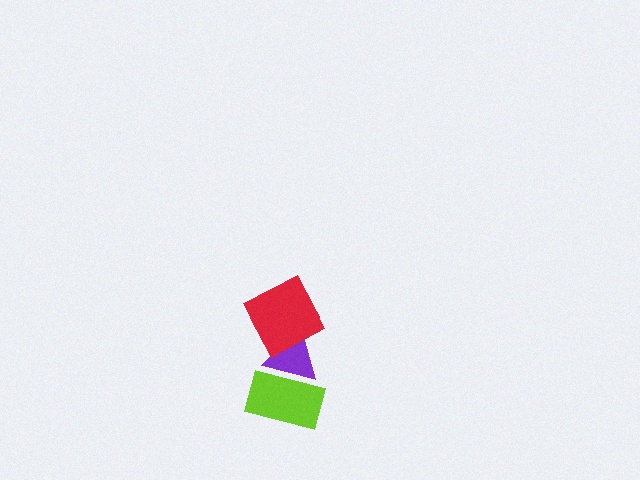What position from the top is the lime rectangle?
The lime rectangle is 3rd from the top.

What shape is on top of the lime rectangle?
The purple triangle is on top of the lime rectangle.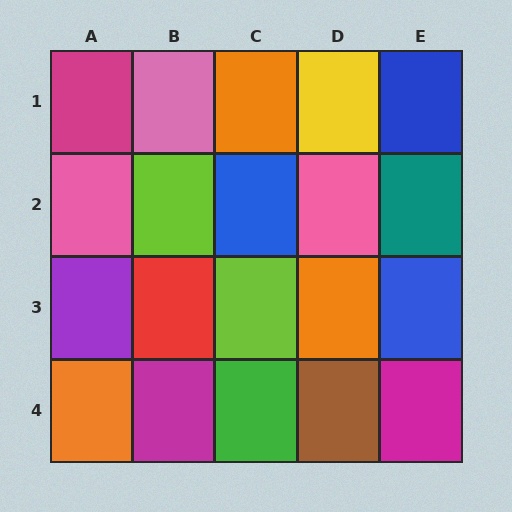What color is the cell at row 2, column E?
Teal.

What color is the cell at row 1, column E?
Blue.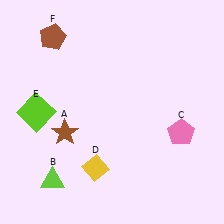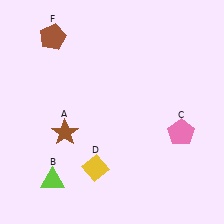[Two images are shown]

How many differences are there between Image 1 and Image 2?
There is 1 difference between the two images.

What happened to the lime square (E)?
The lime square (E) was removed in Image 2. It was in the bottom-left area of Image 1.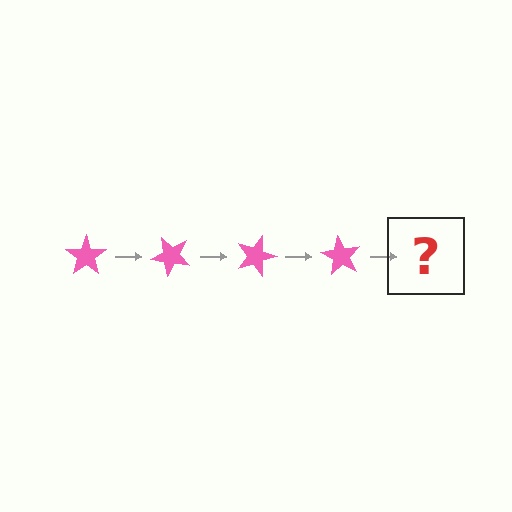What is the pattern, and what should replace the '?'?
The pattern is that the star rotates 45 degrees each step. The '?' should be a pink star rotated 180 degrees.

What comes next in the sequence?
The next element should be a pink star rotated 180 degrees.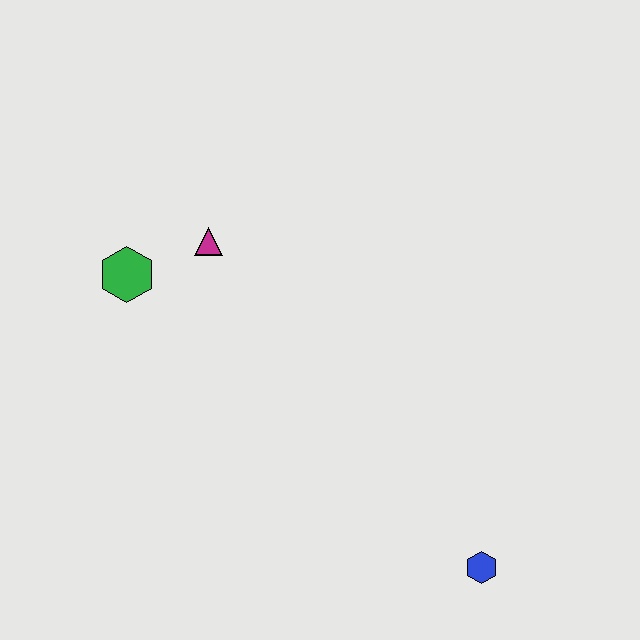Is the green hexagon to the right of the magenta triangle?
No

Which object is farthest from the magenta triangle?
The blue hexagon is farthest from the magenta triangle.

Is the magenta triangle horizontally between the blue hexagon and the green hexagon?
Yes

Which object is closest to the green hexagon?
The magenta triangle is closest to the green hexagon.